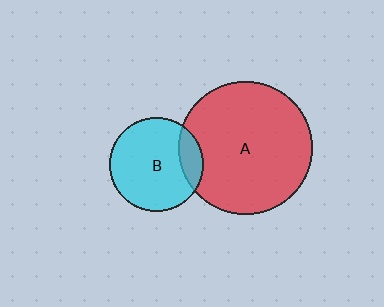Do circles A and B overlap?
Yes.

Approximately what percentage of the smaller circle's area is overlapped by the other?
Approximately 15%.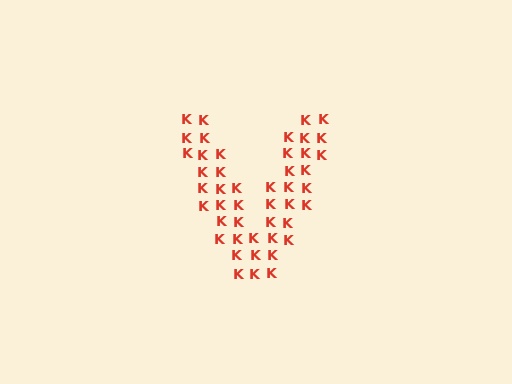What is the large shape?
The large shape is the letter V.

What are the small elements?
The small elements are letter K's.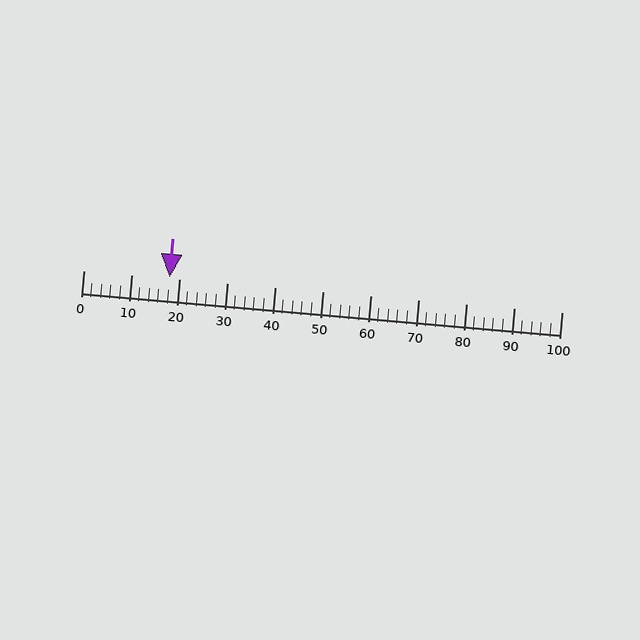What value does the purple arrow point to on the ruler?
The purple arrow points to approximately 18.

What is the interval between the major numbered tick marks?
The major tick marks are spaced 10 units apart.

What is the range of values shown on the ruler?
The ruler shows values from 0 to 100.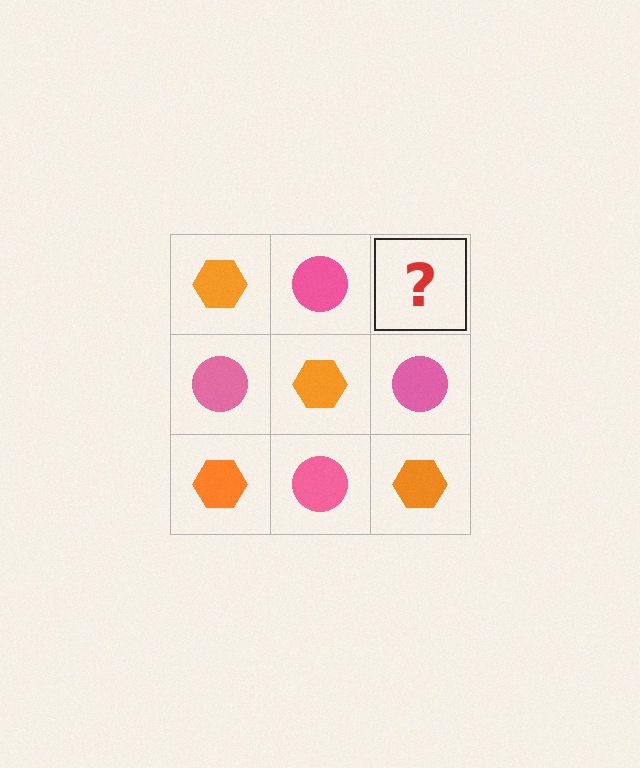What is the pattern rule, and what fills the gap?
The rule is that it alternates orange hexagon and pink circle in a checkerboard pattern. The gap should be filled with an orange hexagon.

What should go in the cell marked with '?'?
The missing cell should contain an orange hexagon.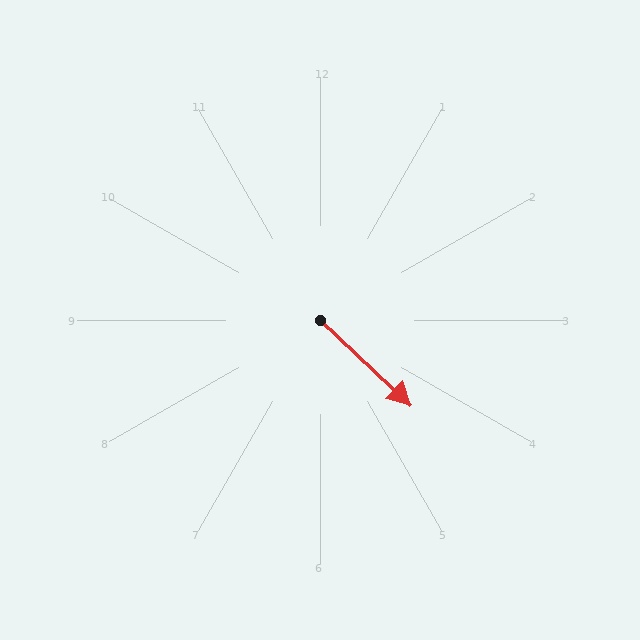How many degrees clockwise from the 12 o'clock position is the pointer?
Approximately 133 degrees.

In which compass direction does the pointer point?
Southeast.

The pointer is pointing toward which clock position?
Roughly 4 o'clock.